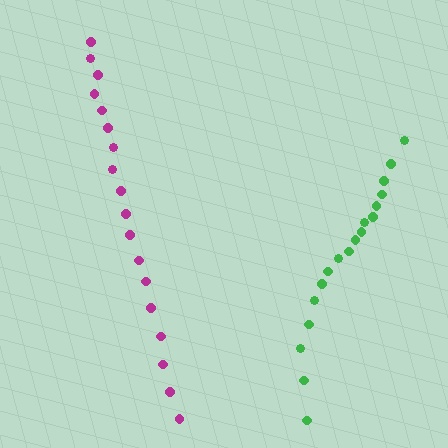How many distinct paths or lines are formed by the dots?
There are 2 distinct paths.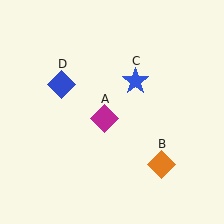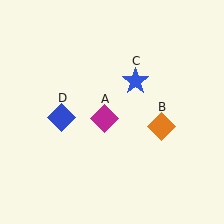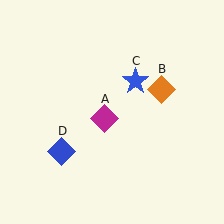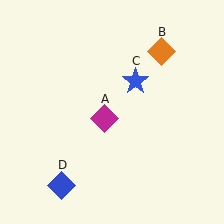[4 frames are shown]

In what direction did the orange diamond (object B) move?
The orange diamond (object B) moved up.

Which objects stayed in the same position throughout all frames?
Magenta diamond (object A) and blue star (object C) remained stationary.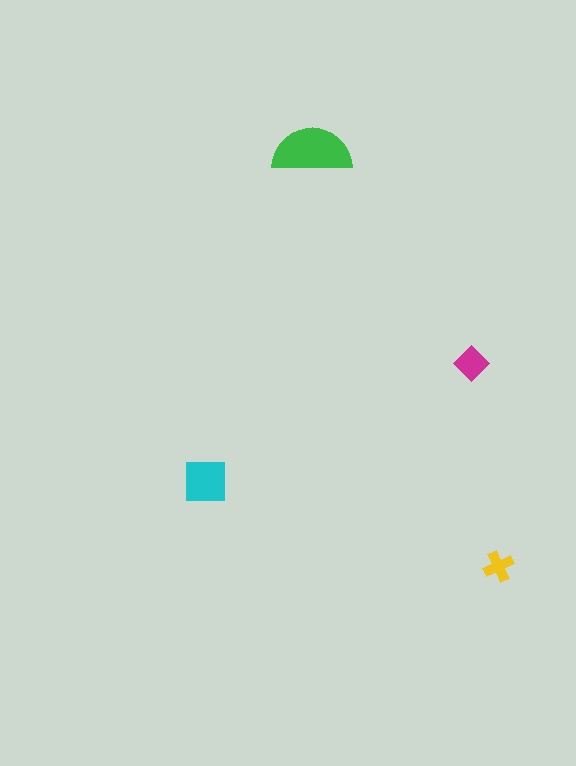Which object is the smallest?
The yellow cross.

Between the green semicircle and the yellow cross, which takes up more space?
The green semicircle.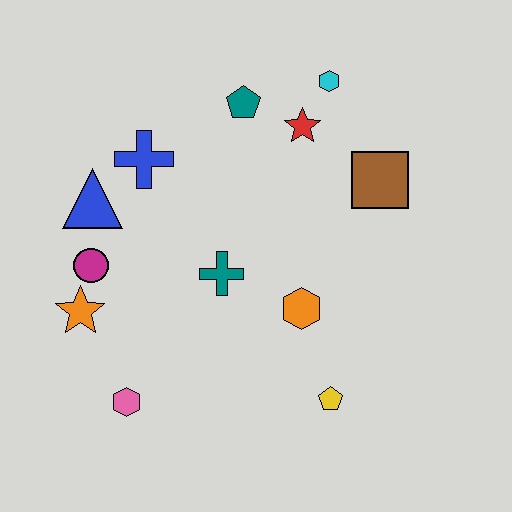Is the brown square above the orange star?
Yes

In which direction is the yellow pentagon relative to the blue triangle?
The yellow pentagon is to the right of the blue triangle.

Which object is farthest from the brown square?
The pink hexagon is farthest from the brown square.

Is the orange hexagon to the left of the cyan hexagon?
Yes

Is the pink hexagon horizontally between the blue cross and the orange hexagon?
No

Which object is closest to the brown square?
The red star is closest to the brown square.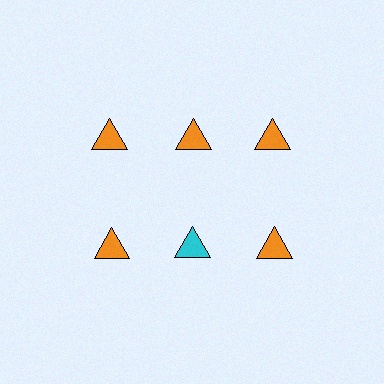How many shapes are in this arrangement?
There are 6 shapes arranged in a grid pattern.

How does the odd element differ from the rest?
It has a different color: cyan instead of orange.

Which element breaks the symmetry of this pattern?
The cyan triangle in the second row, second from left column breaks the symmetry. All other shapes are orange triangles.